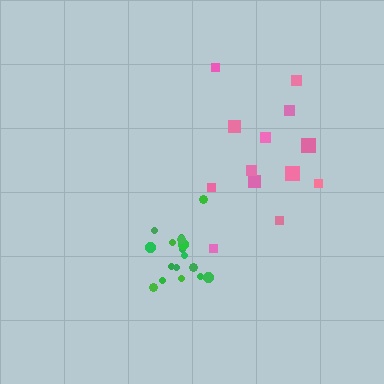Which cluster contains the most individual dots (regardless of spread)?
Green (17).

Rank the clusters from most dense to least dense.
green, pink.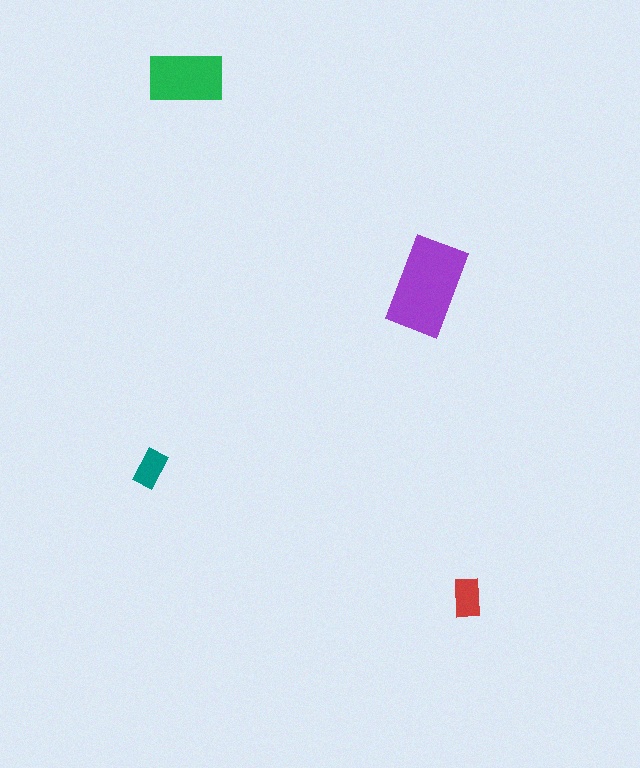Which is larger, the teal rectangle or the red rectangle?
The red one.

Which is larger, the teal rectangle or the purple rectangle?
The purple one.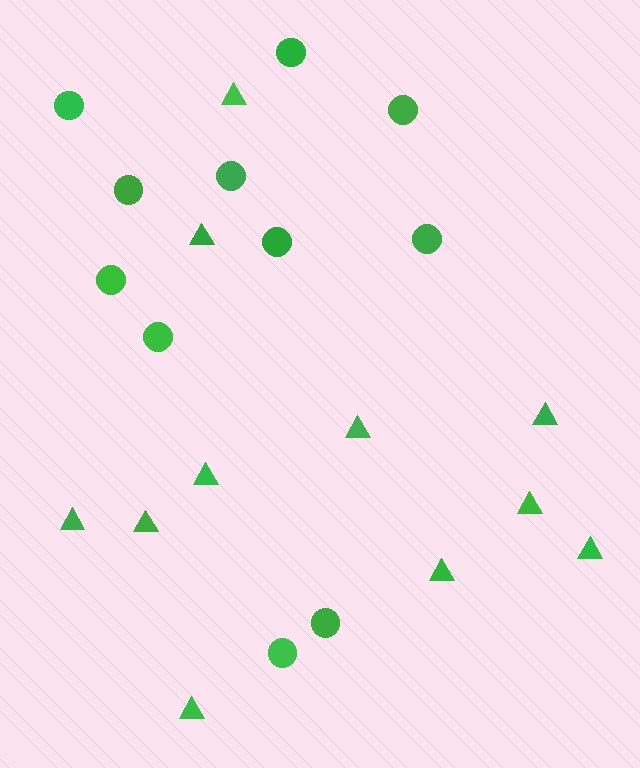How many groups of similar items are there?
There are 2 groups: one group of circles (11) and one group of triangles (11).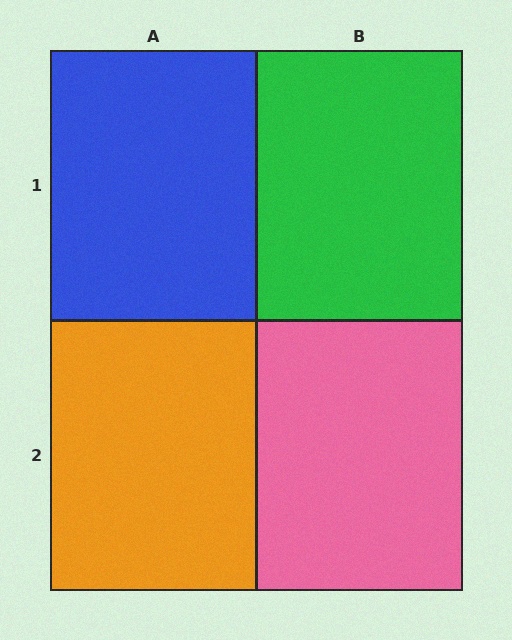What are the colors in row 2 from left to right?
Orange, pink.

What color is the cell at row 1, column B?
Green.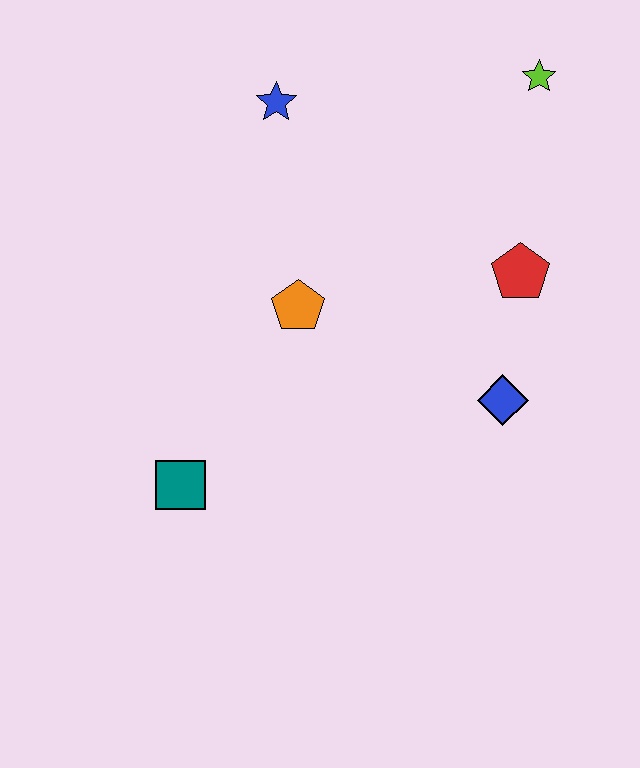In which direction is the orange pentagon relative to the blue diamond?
The orange pentagon is to the left of the blue diamond.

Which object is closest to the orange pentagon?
The blue star is closest to the orange pentagon.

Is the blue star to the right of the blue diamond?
No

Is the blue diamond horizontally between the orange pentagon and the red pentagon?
Yes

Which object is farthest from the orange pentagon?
The lime star is farthest from the orange pentagon.